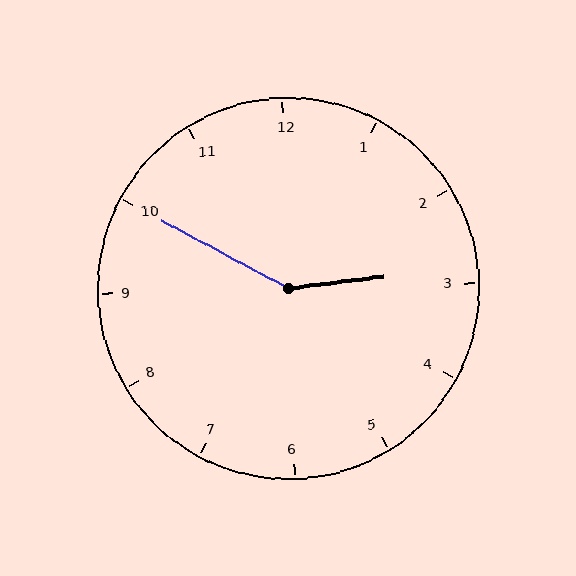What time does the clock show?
2:50.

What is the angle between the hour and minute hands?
Approximately 145 degrees.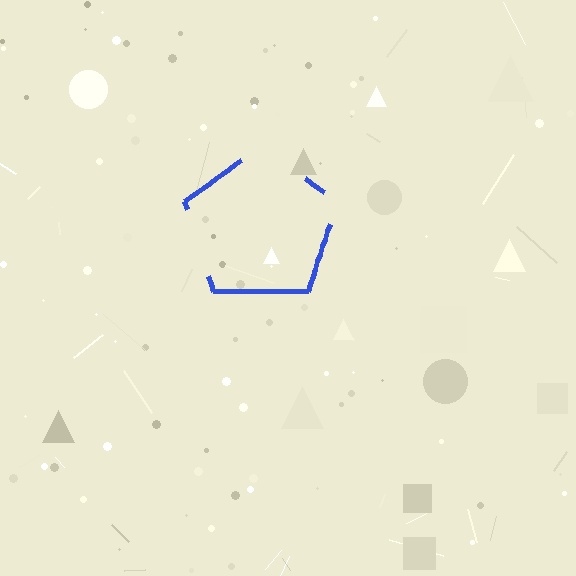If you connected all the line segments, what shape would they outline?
They would outline a pentagon.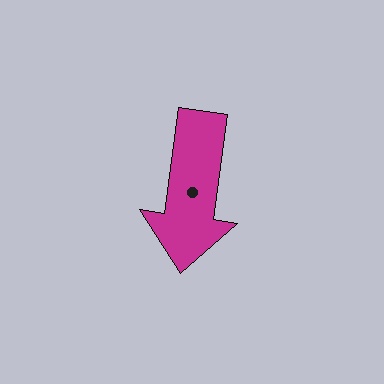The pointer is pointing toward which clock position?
Roughly 6 o'clock.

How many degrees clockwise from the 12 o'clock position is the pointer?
Approximately 188 degrees.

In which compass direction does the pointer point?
South.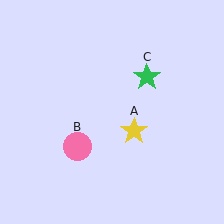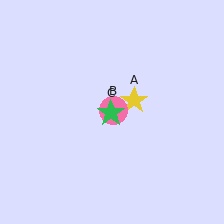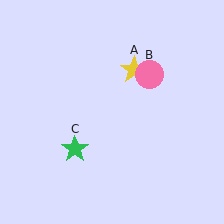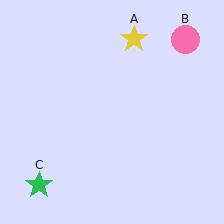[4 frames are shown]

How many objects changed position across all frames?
3 objects changed position: yellow star (object A), pink circle (object B), green star (object C).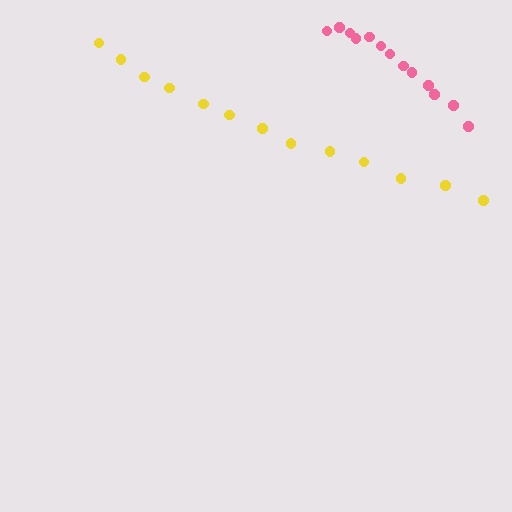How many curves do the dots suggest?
There are 2 distinct paths.